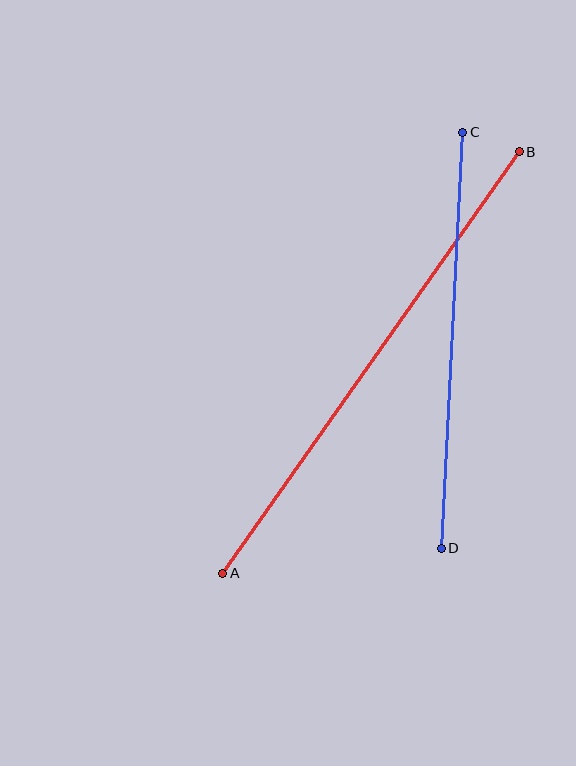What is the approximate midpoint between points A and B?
The midpoint is at approximately (371, 363) pixels.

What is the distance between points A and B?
The distance is approximately 515 pixels.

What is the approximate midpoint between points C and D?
The midpoint is at approximately (452, 340) pixels.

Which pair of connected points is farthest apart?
Points A and B are farthest apart.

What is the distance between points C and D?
The distance is approximately 417 pixels.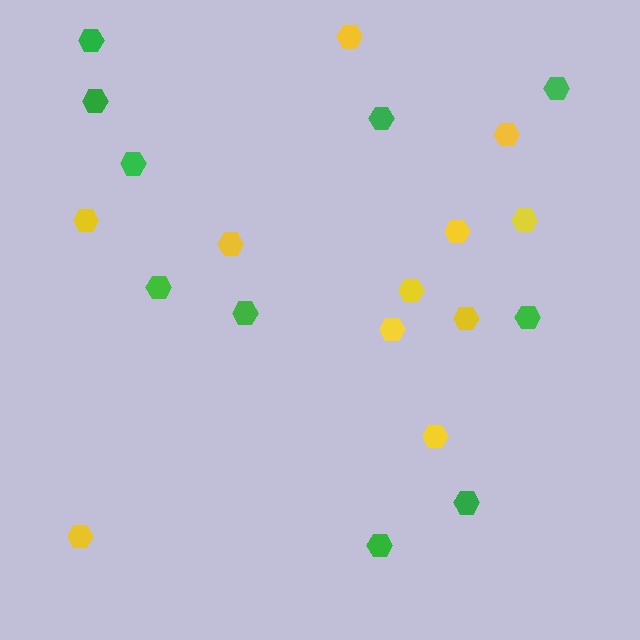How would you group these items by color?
There are 2 groups: one group of yellow hexagons (11) and one group of green hexagons (10).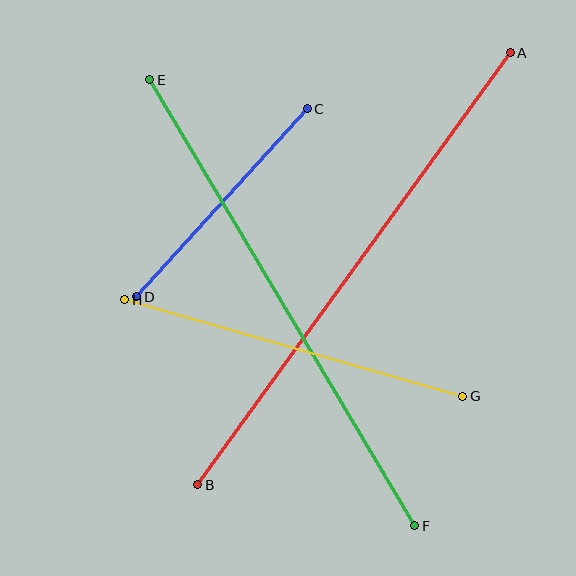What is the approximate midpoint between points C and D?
The midpoint is at approximately (222, 203) pixels.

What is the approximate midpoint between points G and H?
The midpoint is at approximately (294, 348) pixels.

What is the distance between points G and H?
The distance is approximately 352 pixels.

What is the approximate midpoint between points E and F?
The midpoint is at approximately (282, 303) pixels.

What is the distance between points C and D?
The distance is approximately 254 pixels.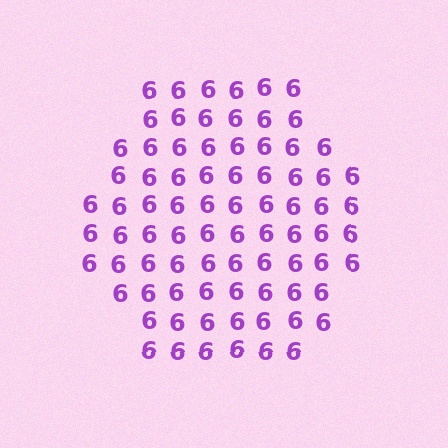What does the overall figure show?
The overall figure shows a hexagon.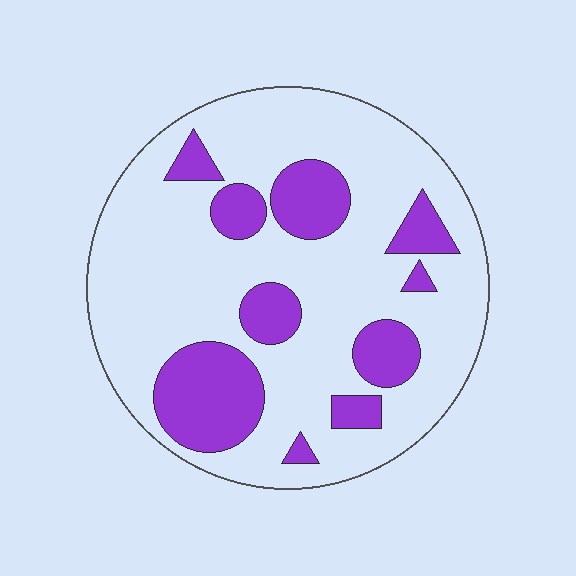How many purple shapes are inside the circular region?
10.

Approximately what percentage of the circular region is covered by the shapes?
Approximately 25%.